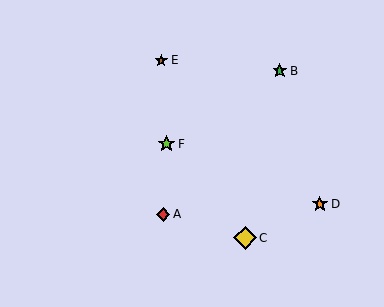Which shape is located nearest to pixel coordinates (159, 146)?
The lime star (labeled F) at (166, 144) is nearest to that location.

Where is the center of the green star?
The center of the green star is at (280, 71).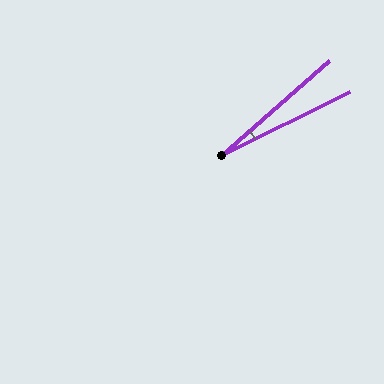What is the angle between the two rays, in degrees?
Approximately 15 degrees.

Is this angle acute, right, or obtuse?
It is acute.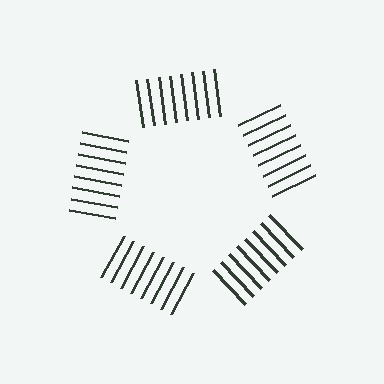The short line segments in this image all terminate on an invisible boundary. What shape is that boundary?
An illusory pentagon — the line segments terminate on its edges but no continuous stroke is drawn.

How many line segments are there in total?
40 — 8 along each of the 5 edges.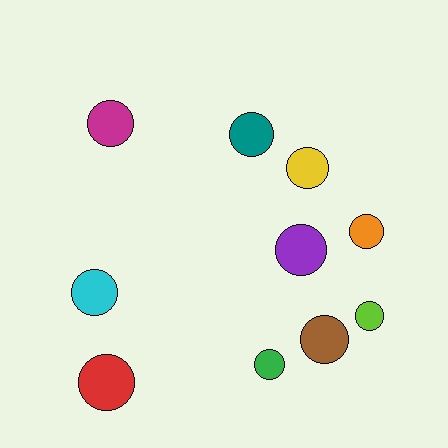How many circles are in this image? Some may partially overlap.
There are 10 circles.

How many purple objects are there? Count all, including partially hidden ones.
There is 1 purple object.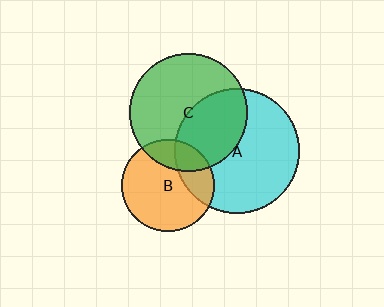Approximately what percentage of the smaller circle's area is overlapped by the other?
Approximately 20%.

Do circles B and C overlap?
Yes.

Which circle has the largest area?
Circle A (cyan).